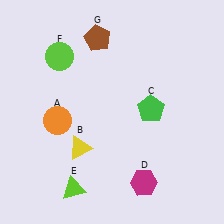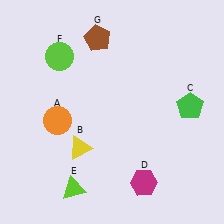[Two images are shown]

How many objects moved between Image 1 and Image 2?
1 object moved between the two images.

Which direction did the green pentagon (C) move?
The green pentagon (C) moved right.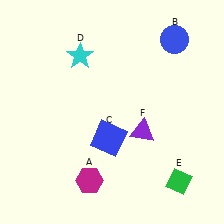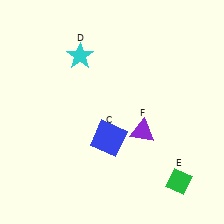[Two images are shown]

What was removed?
The magenta hexagon (A), the blue circle (B) were removed in Image 2.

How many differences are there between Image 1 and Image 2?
There are 2 differences between the two images.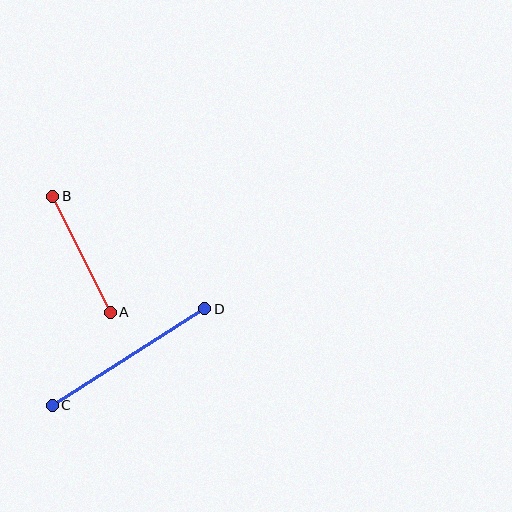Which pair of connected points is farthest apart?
Points C and D are farthest apart.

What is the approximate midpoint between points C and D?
The midpoint is at approximately (129, 357) pixels.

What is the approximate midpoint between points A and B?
The midpoint is at approximately (82, 254) pixels.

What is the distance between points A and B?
The distance is approximately 129 pixels.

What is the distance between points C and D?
The distance is approximately 180 pixels.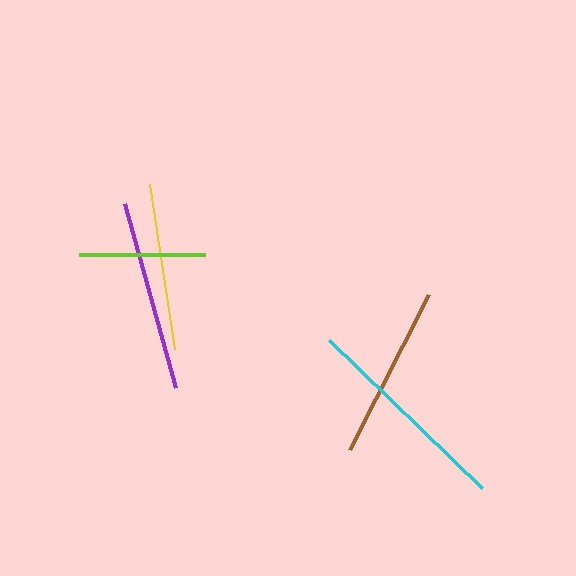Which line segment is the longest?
The cyan line is the longest at approximately 213 pixels.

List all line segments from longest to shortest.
From longest to shortest: cyan, purple, brown, yellow, lime.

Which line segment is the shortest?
The lime line is the shortest at approximately 126 pixels.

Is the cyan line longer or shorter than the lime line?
The cyan line is longer than the lime line.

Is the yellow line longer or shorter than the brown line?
The brown line is longer than the yellow line.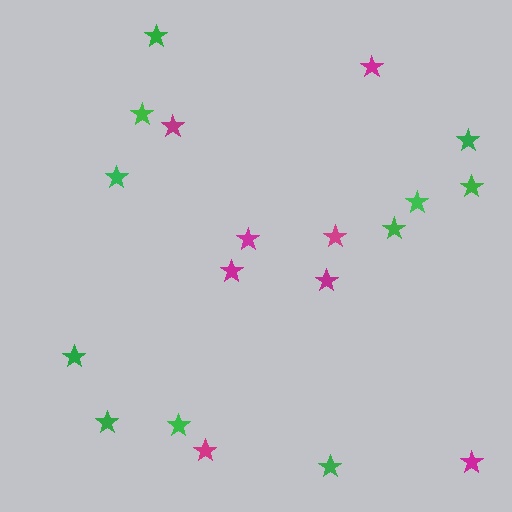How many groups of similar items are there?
There are 2 groups: one group of magenta stars (8) and one group of green stars (11).